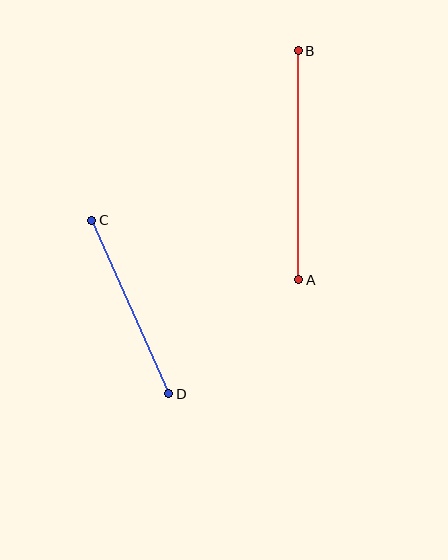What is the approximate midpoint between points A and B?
The midpoint is at approximately (298, 165) pixels.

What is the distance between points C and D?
The distance is approximately 189 pixels.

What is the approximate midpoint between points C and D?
The midpoint is at approximately (130, 307) pixels.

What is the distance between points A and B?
The distance is approximately 229 pixels.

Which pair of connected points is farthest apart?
Points A and B are farthest apart.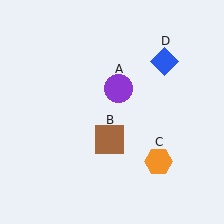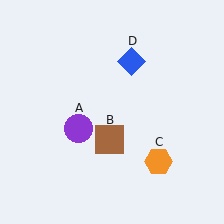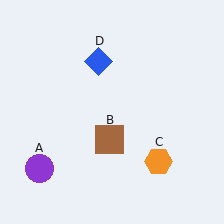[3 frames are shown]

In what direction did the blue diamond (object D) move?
The blue diamond (object D) moved left.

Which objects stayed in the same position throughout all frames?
Brown square (object B) and orange hexagon (object C) remained stationary.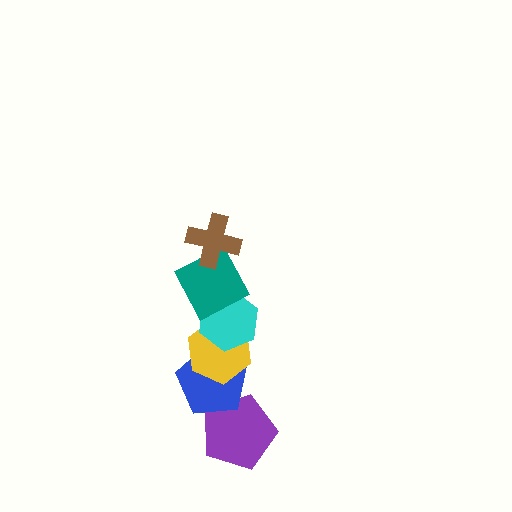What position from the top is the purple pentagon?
The purple pentagon is 6th from the top.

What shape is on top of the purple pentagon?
The blue pentagon is on top of the purple pentagon.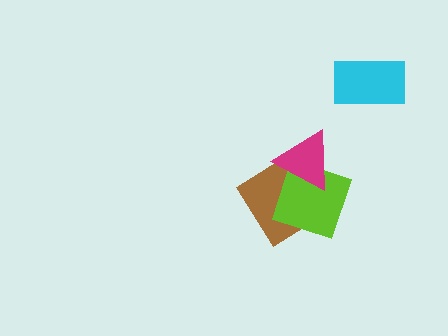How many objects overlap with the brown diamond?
2 objects overlap with the brown diamond.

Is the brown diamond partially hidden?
Yes, it is partially covered by another shape.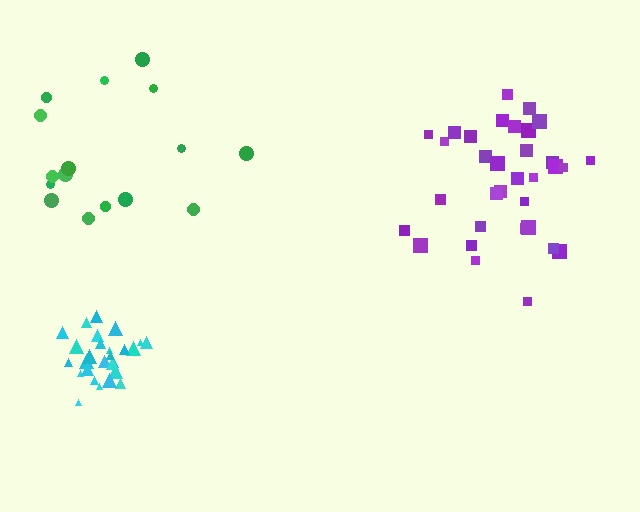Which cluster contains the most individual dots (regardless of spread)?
Purple (33).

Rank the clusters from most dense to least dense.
cyan, purple, green.